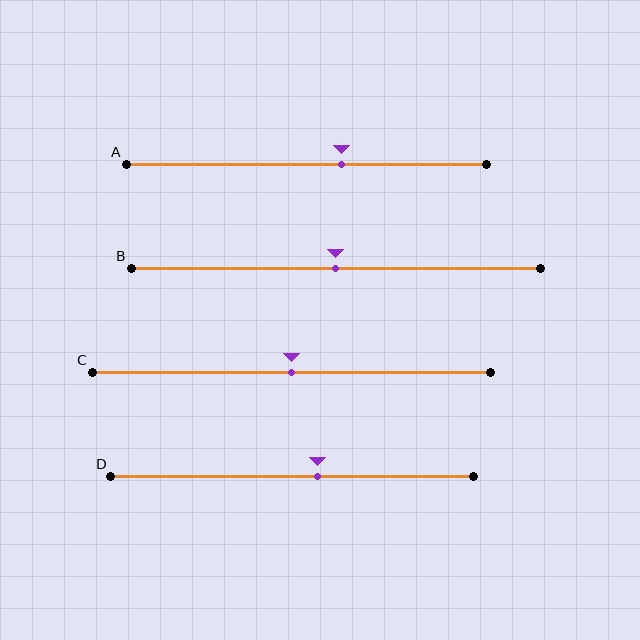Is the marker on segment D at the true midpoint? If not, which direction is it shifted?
No, the marker on segment D is shifted to the right by about 7% of the segment length.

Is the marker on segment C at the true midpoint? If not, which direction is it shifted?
Yes, the marker on segment C is at the true midpoint.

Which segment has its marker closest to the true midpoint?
Segment B has its marker closest to the true midpoint.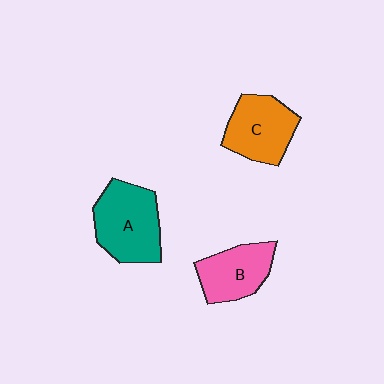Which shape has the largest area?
Shape A (teal).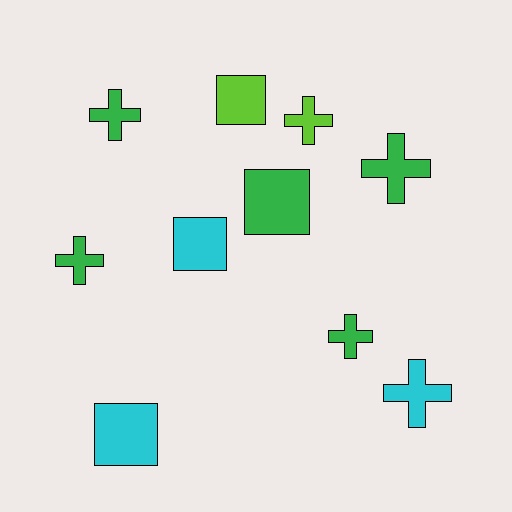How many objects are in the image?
There are 10 objects.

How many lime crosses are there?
There is 1 lime cross.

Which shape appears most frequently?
Cross, with 6 objects.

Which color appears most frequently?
Green, with 5 objects.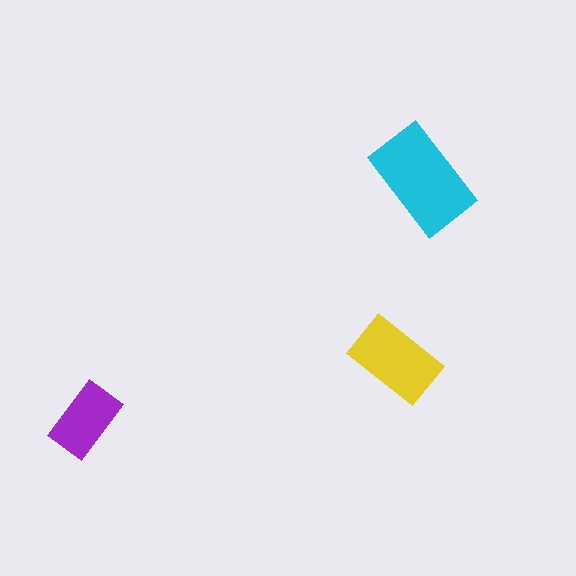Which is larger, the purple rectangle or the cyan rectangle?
The cyan one.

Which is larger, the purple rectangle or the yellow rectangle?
The yellow one.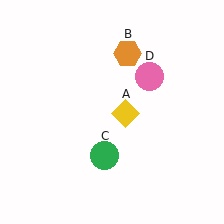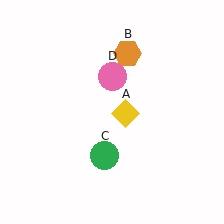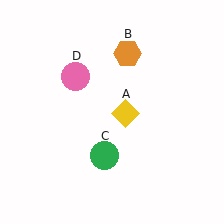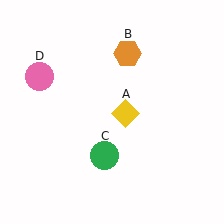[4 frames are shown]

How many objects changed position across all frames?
1 object changed position: pink circle (object D).